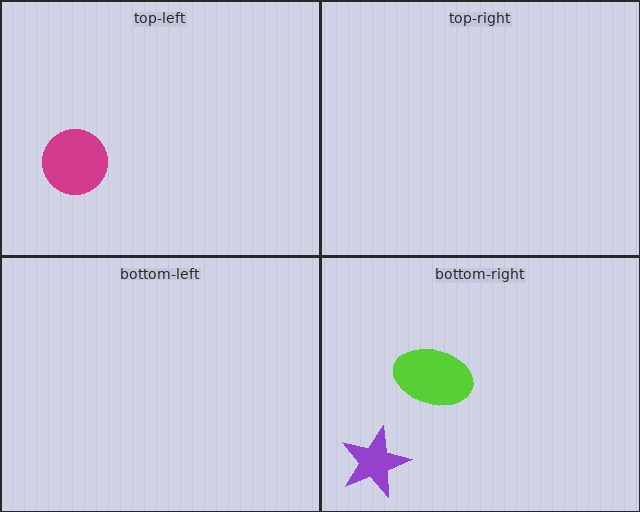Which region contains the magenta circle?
The top-left region.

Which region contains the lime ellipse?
The bottom-right region.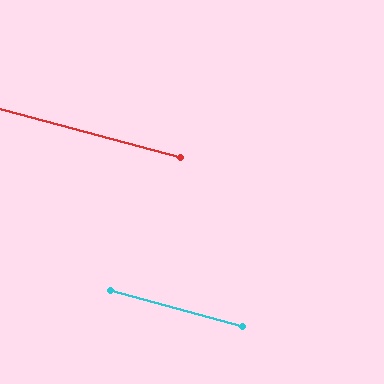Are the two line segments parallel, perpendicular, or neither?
Parallel — their directions differ by only 0.0°.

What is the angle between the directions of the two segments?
Approximately 0 degrees.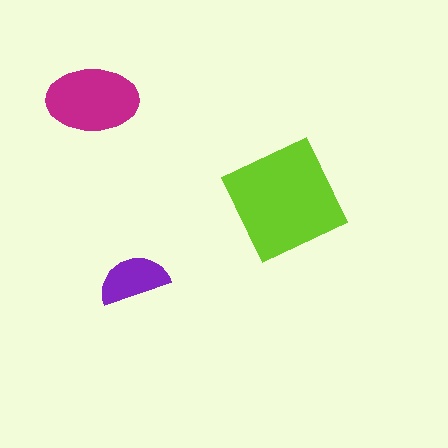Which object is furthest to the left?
The magenta ellipse is leftmost.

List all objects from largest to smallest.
The lime square, the magenta ellipse, the purple semicircle.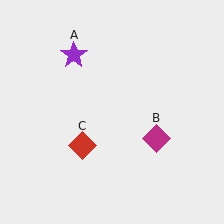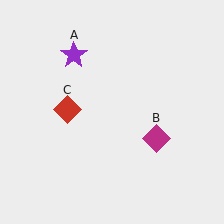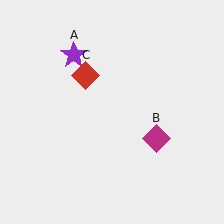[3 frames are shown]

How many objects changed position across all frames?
1 object changed position: red diamond (object C).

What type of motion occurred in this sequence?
The red diamond (object C) rotated clockwise around the center of the scene.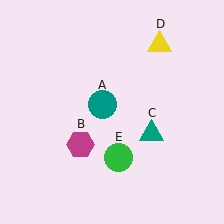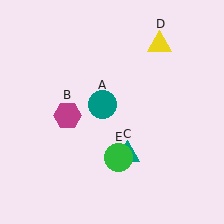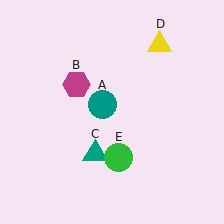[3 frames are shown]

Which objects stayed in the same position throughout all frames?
Teal circle (object A) and yellow triangle (object D) and green circle (object E) remained stationary.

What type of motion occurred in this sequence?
The magenta hexagon (object B), teal triangle (object C) rotated clockwise around the center of the scene.